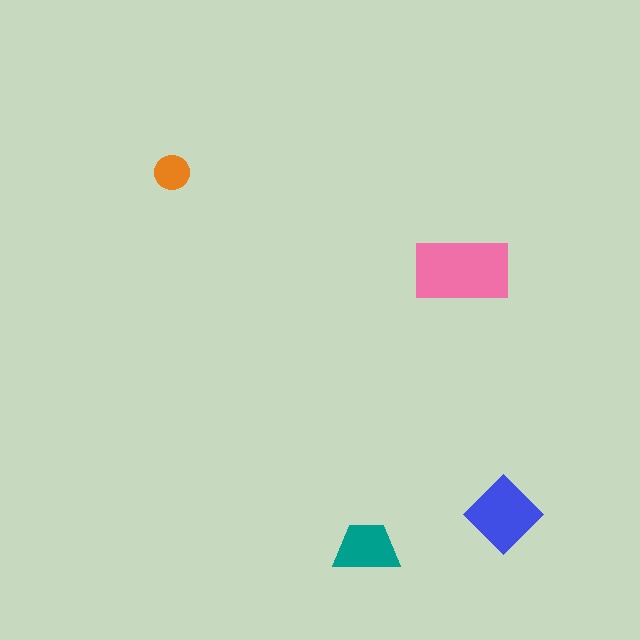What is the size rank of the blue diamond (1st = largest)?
2nd.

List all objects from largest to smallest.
The pink rectangle, the blue diamond, the teal trapezoid, the orange circle.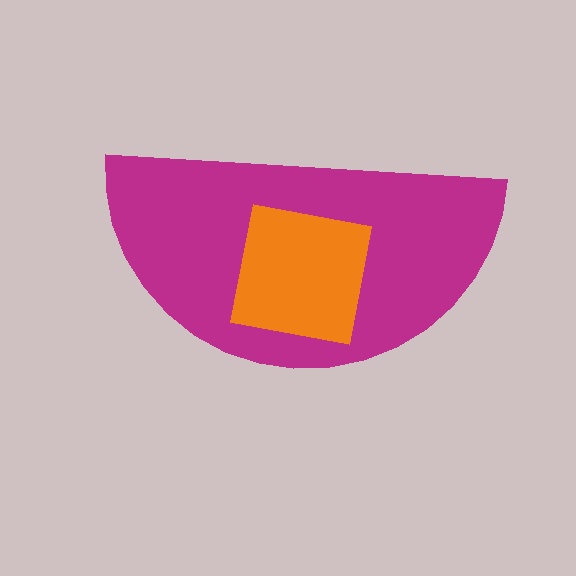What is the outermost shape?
The magenta semicircle.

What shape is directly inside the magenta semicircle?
The orange square.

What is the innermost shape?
The orange square.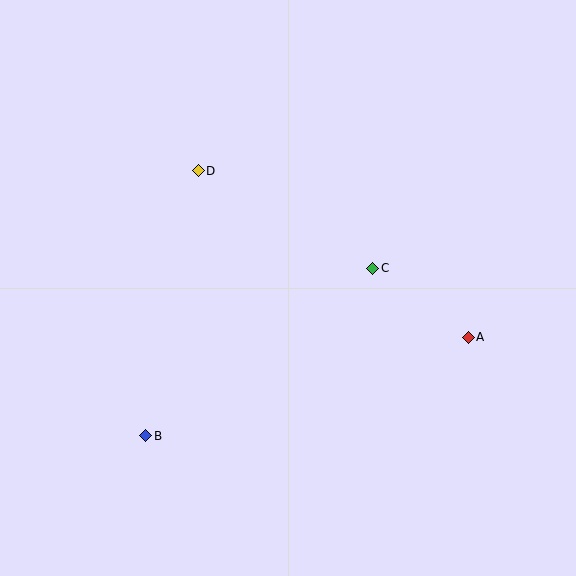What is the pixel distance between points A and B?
The distance between A and B is 337 pixels.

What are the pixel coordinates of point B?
Point B is at (146, 436).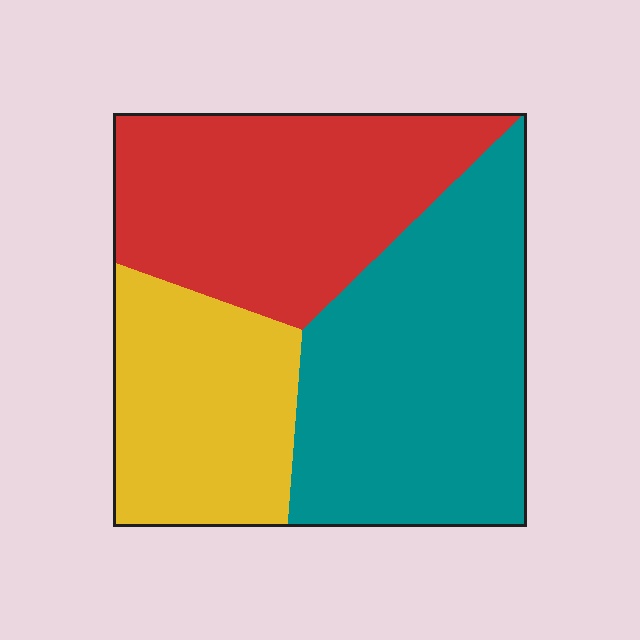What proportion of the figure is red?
Red takes up about one third (1/3) of the figure.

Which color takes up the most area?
Teal, at roughly 40%.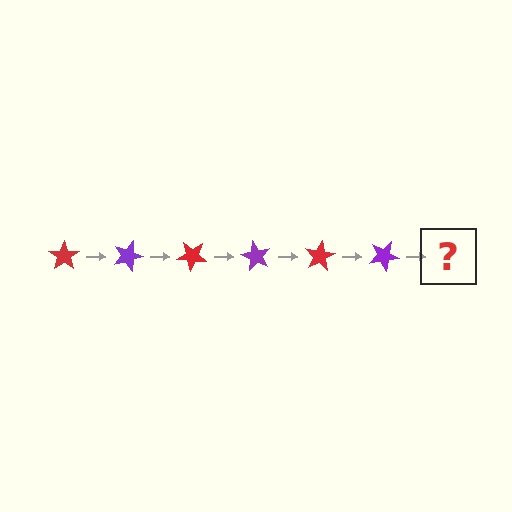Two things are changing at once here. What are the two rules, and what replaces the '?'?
The two rules are that it rotates 20 degrees each step and the color cycles through red and purple. The '?' should be a red star, rotated 120 degrees from the start.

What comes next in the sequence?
The next element should be a red star, rotated 120 degrees from the start.